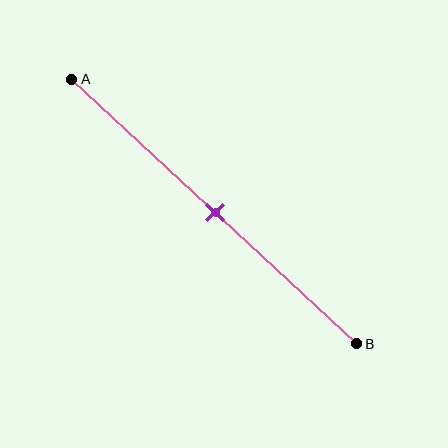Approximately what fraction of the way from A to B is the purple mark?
The purple mark is approximately 50% of the way from A to B.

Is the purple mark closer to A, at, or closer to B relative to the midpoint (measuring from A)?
The purple mark is approximately at the midpoint of segment AB.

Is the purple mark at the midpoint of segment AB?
Yes, the mark is approximately at the midpoint.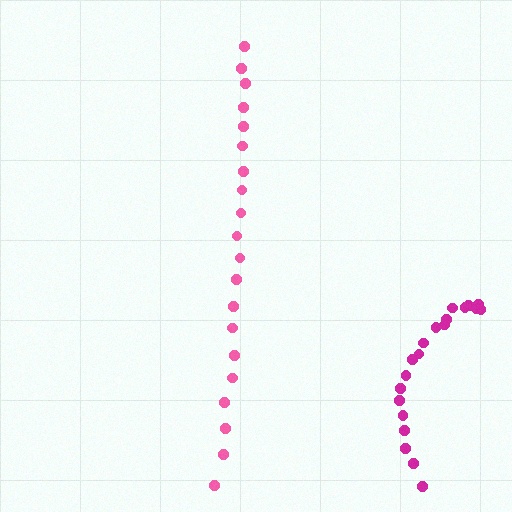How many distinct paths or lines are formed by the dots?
There are 2 distinct paths.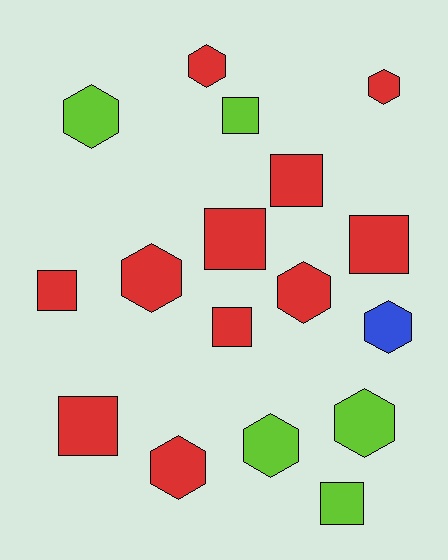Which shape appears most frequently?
Hexagon, with 9 objects.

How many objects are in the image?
There are 17 objects.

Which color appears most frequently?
Red, with 11 objects.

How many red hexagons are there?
There are 5 red hexagons.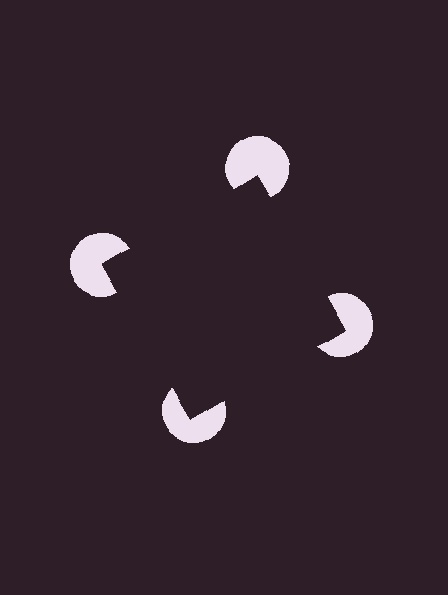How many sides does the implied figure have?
4 sides.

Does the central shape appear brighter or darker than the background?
It typically appears slightly darker than the background, even though no actual brightness change is drawn.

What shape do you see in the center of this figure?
An illusory square — its edges are inferred from the aligned wedge cuts in the pac-man discs, not physically drawn.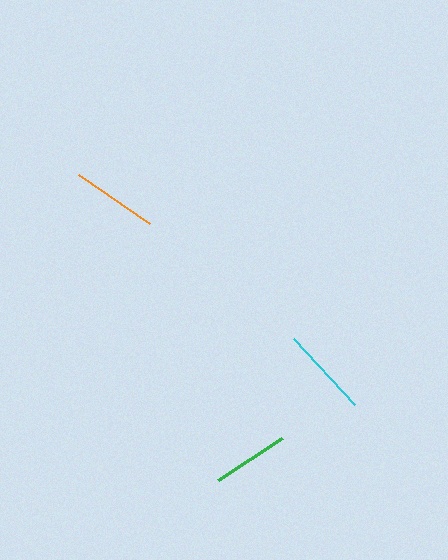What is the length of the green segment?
The green segment is approximately 77 pixels long.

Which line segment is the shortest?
The green line is the shortest at approximately 77 pixels.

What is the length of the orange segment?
The orange segment is approximately 86 pixels long.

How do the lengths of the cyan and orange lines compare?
The cyan and orange lines are approximately the same length.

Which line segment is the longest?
The cyan line is the longest at approximately 90 pixels.